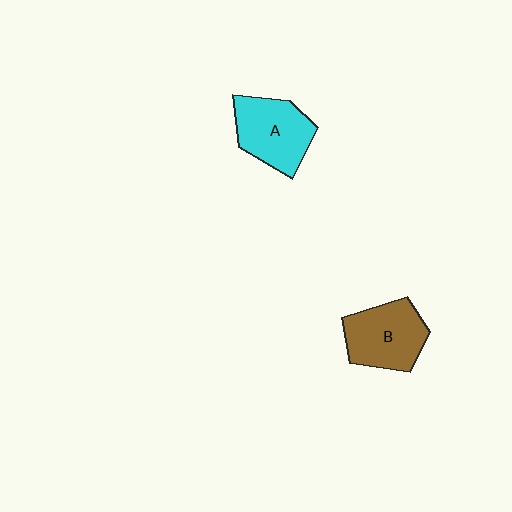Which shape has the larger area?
Shape B (brown).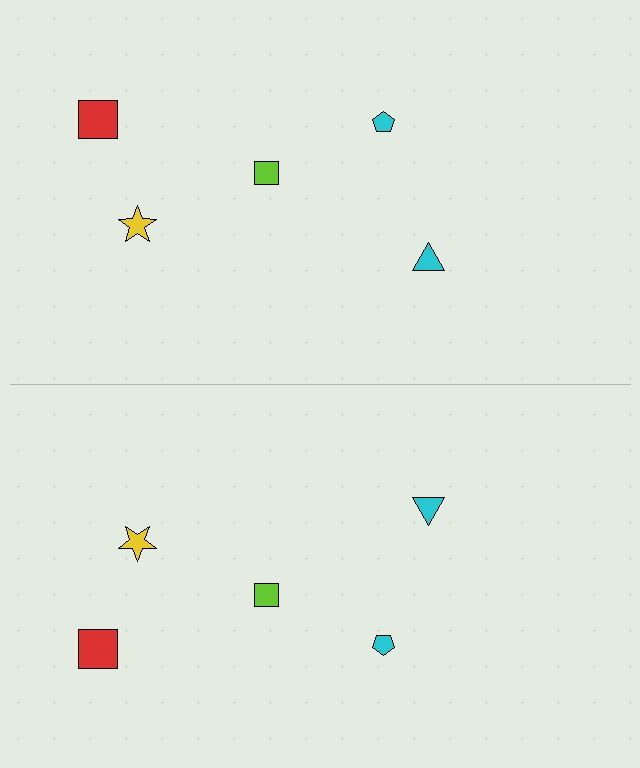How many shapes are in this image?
There are 10 shapes in this image.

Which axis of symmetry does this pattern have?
The pattern has a horizontal axis of symmetry running through the center of the image.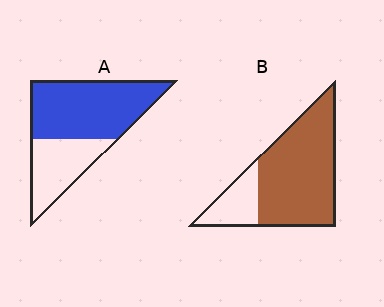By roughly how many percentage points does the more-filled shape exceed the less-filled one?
By roughly 15 percentage points (B over A).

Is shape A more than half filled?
Yes.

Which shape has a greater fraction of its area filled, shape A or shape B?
Shape B.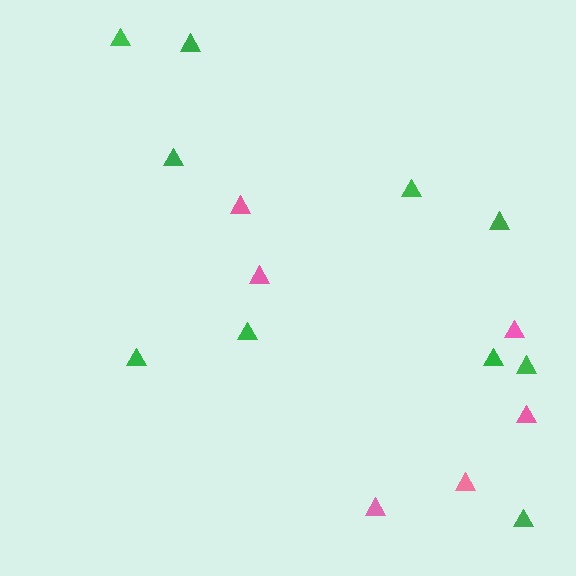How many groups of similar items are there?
There are 2 groups: one group of green triangles (10) and one group of pink triangles (6).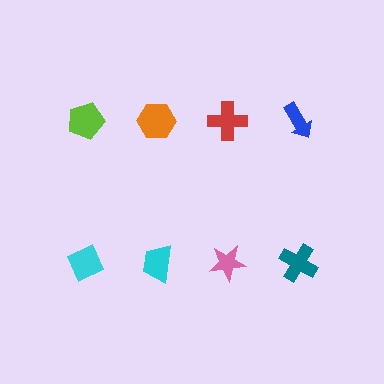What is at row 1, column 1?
A lime pentagon.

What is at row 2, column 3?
A pink star.